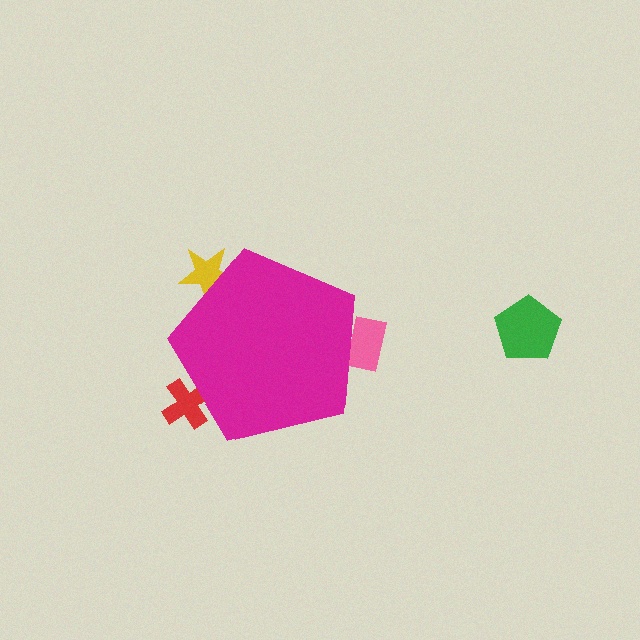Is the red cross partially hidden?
Yes, the red cross is partially hidden behind the magenta pentagon.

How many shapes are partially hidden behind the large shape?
3 shapes are partially hidden.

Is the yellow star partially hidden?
Yes, the yellow star is partially hidden behind the magenta pentagon.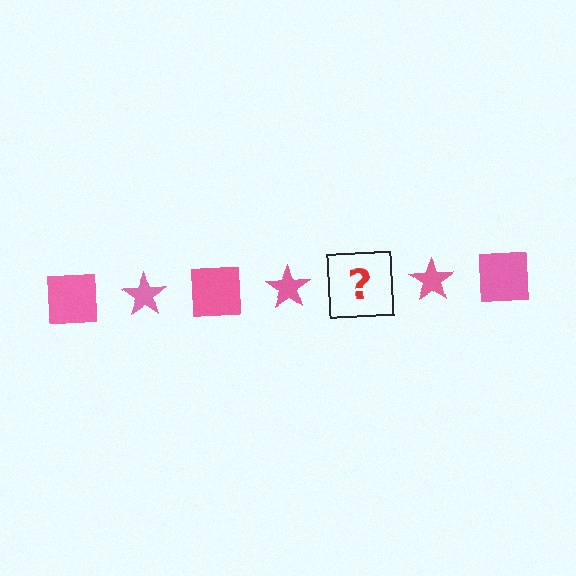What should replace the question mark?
The question mark should be replaced with a pink square.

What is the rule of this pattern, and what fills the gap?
The rule is that the pattern cycles through square, star shapes in pink. The gap should be filled with a pink square.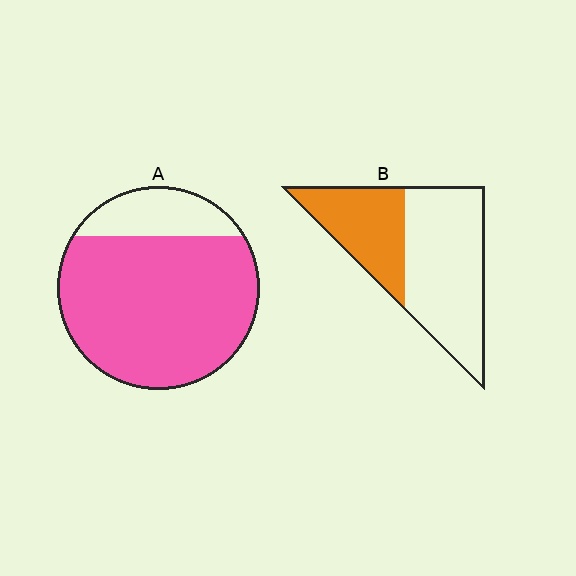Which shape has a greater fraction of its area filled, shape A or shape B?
Shape A.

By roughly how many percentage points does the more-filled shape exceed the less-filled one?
By roughly 45 percentage points (A over B).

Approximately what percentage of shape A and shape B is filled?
A is approximately 80% and B is approximately 35%.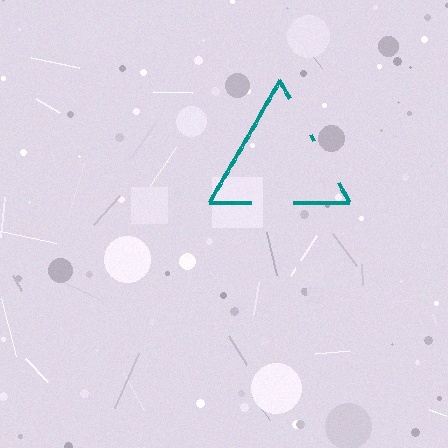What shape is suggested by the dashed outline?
The dashed outline suggests a triangle.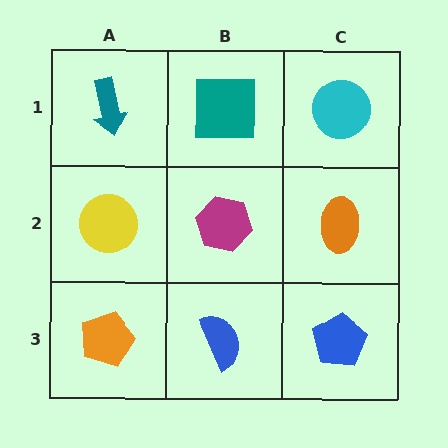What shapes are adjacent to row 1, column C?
An orange ellipse (row 2, column C), a teal square (row 1, column B).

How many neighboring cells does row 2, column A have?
3.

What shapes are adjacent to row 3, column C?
An orange ellipse (row 2, column C), a blue semicircle (row 3, column B).